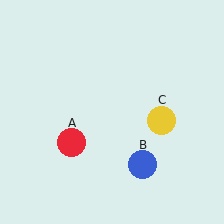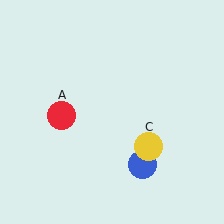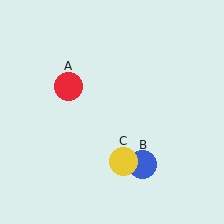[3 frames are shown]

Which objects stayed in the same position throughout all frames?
Blue circle (object B) remained stationary.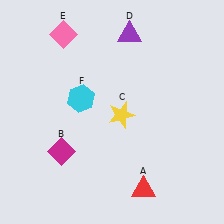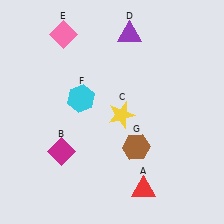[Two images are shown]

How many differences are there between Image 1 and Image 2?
There is 1 difference between the two images.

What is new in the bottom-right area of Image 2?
A brown hexagon (G) was added in the bottom-right area of Image 2.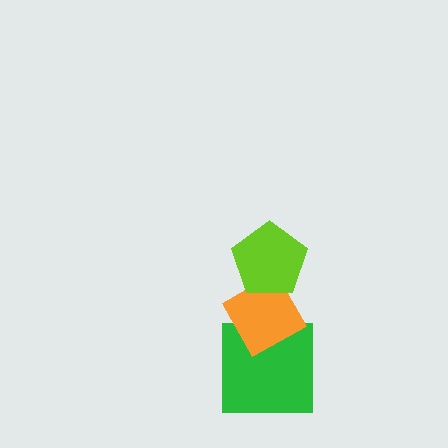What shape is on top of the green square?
The orange diamond is on top of the green square.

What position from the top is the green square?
The green square is 3rd from the top.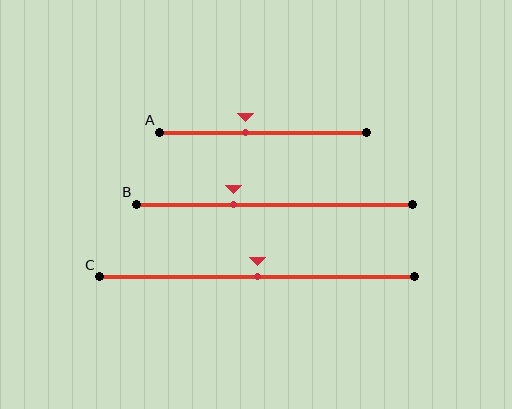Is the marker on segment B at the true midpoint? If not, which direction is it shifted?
No, the marker on segment B is shifted to the left by about 15% of the segment length.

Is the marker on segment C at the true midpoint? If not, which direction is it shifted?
Yes, the marker on segment C is at the true midpoint.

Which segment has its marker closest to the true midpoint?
Segment C has its marker closest to the true midpoint.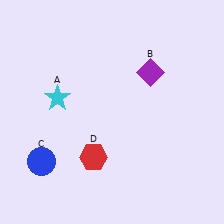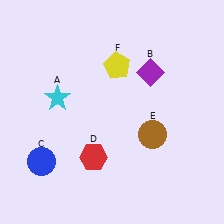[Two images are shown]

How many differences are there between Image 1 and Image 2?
There are 2 differences between the two images.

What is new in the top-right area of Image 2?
A yellow pentagon (F) was added in the top-right area of Image 2.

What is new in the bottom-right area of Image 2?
A brown circle (E) was added in the bottom-right area of Image 2.